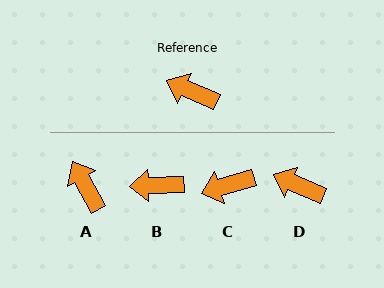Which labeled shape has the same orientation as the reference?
D.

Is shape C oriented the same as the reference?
No, it is off by about 40 degrees.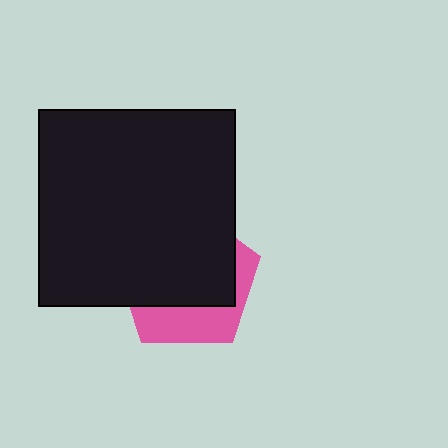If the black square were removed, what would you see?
You would see the complete pink pentagon.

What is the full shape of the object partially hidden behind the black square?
The partially hidden object is a pink pentagon.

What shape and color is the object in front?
The object in front is a black square.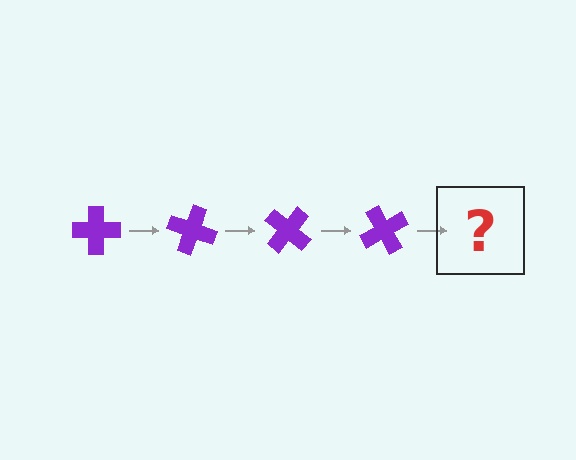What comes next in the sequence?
The next element should be a purple cross rotated 80 degrees.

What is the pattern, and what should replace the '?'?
The pattern is that the cross rotates 20 degrees each step. The '?' should be a purple cross rotated 80 degrees.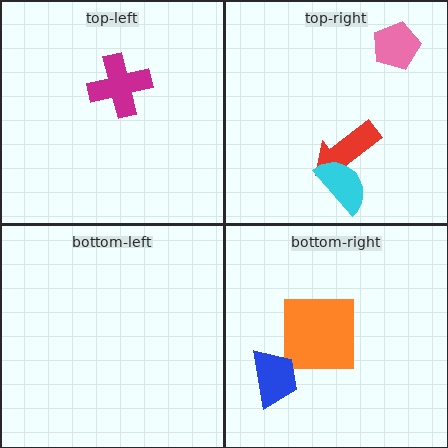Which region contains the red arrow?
The top-right region.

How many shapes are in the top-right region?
3.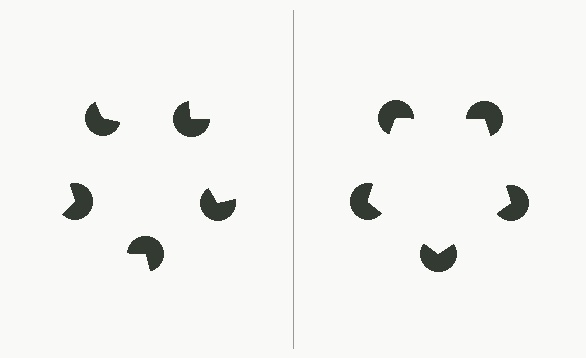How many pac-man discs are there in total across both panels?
10 — 5 on each side.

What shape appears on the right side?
An illusory pentagon.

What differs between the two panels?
The pac-man discs are positioned identically on both sides; only the wedge orientations differ. On the right they align to a pentagon; on the left they are misaligned.